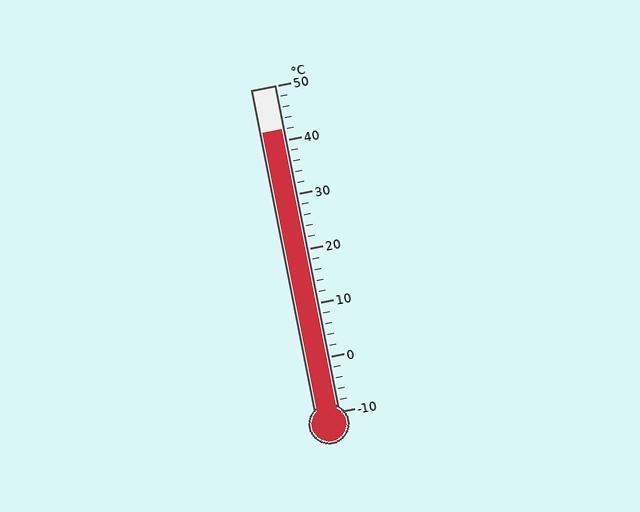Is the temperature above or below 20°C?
The temperature is above 20°C.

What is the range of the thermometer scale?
The thermometer scale ranges from -10°C to 50°C.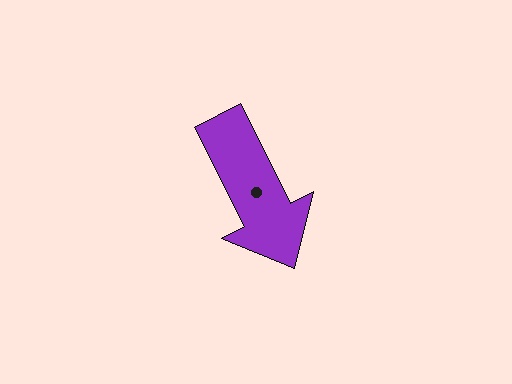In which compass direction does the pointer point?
Southeast.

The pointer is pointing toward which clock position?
Roughly 5 o'clock.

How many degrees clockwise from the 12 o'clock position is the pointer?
Approximately 153 degrees.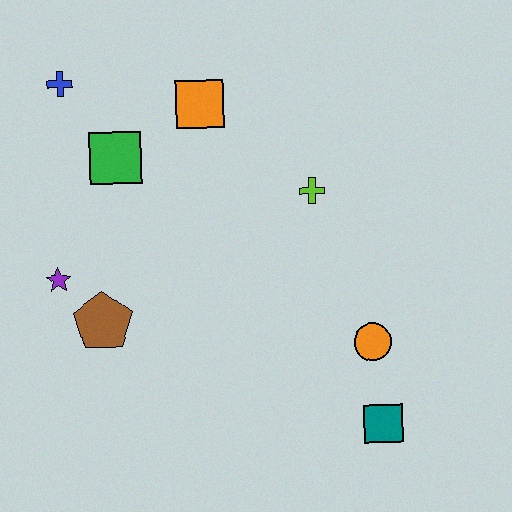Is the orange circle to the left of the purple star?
No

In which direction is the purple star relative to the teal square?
The purple star is to the left of the teal square.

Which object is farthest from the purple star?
The teal square is farthest from the purple star.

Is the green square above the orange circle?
Yes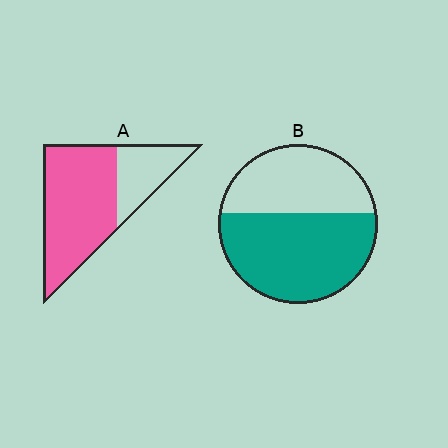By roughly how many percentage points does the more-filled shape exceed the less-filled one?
By roughly 10 percentage points (A over B).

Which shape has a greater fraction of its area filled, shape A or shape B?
Shape A.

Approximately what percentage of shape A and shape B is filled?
A is approximately 70% and B is approximately 60%.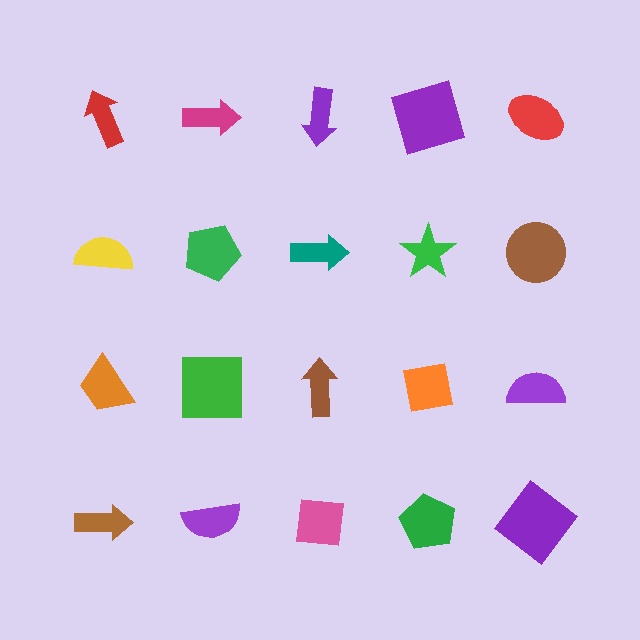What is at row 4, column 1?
A brown arrow.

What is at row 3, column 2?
A green square.